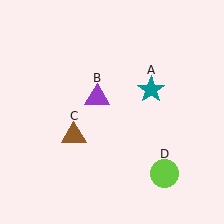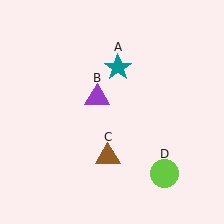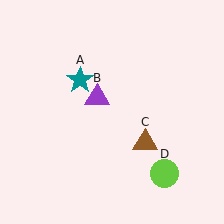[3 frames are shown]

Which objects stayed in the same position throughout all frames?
Purple triangle (object B) and lime circle (object D) remained stationary.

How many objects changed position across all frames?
2 objects changed position: teal star (object A), brown triangle (object C).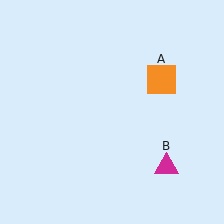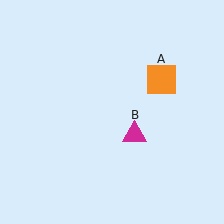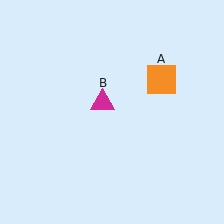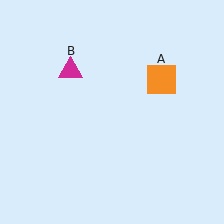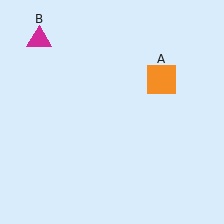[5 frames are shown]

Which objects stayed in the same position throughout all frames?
Orange square (object A) remained stationary.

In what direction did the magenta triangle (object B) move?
The magenta triangle (object B) moved up and to the left.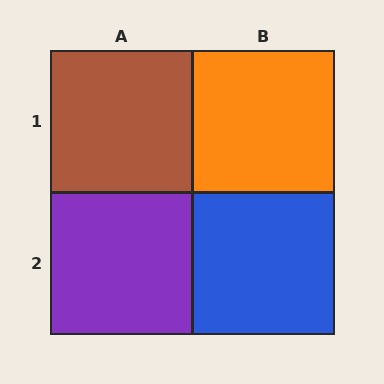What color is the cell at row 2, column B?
Blue.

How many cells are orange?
1 cell is orange.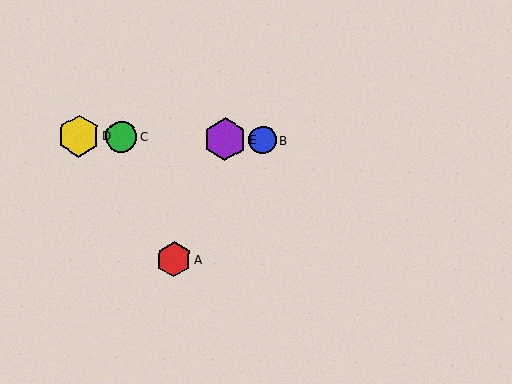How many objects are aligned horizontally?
4 objects (B, C, D, E) are aligned horizontally.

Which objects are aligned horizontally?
Objects B, C, D, E are aligned horizontally.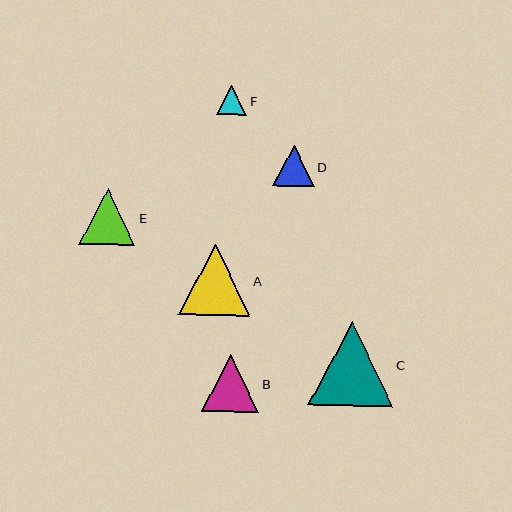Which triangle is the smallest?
Triangle F is the smallest with a size of approximately 30 pixels.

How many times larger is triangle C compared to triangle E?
Triangle C is approximately 1.5 times the size of triangle E.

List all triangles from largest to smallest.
From largest to smallest: C, A, B, E, D, F.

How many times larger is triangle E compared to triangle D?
Triangle E is approximately 1.4 times the size of triangle D.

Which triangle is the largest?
Triangle C is the largest with a size of approximately 84 pixels.